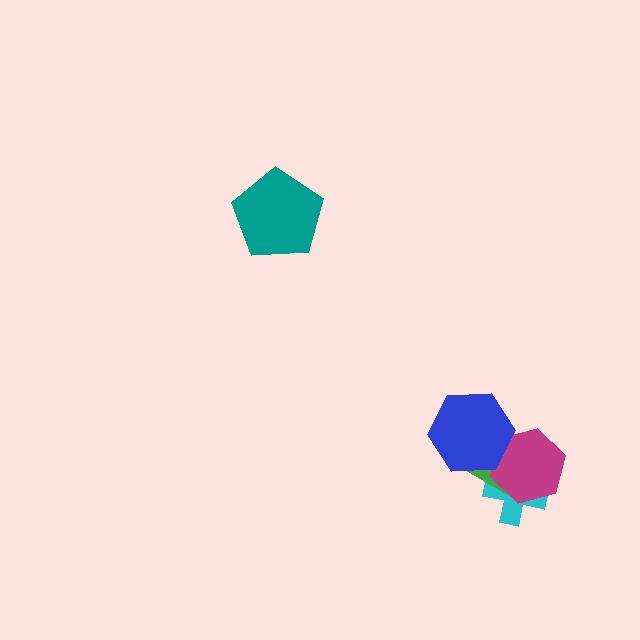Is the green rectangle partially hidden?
Yes, it is partially covered by another shape.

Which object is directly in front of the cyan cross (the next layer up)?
The green rectangle is directly in front of the cyan cross.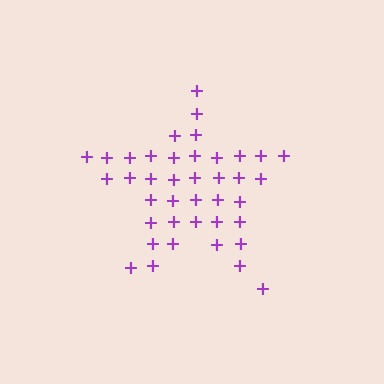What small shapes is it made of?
It is made of small plus signs.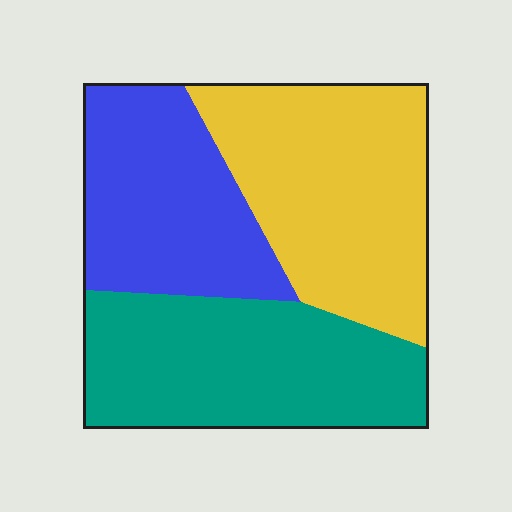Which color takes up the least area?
Blue, at roughly 30%.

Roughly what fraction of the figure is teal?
Teal covers about 35% of the figure.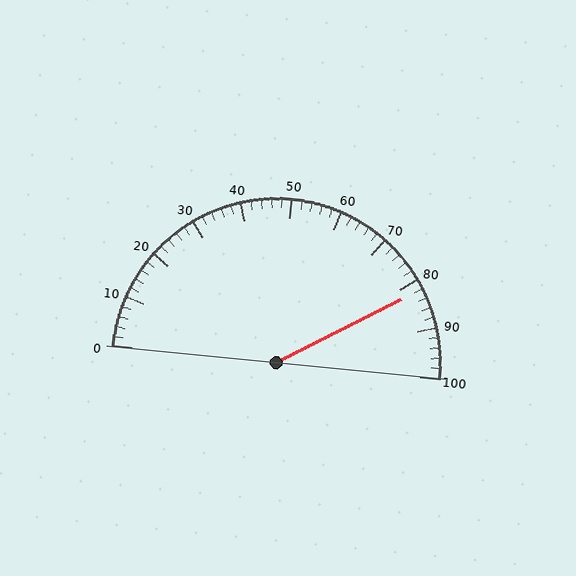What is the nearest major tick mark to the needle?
The nearest major tick mark is 80.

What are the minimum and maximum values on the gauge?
The gauge ranges from 0 to 100.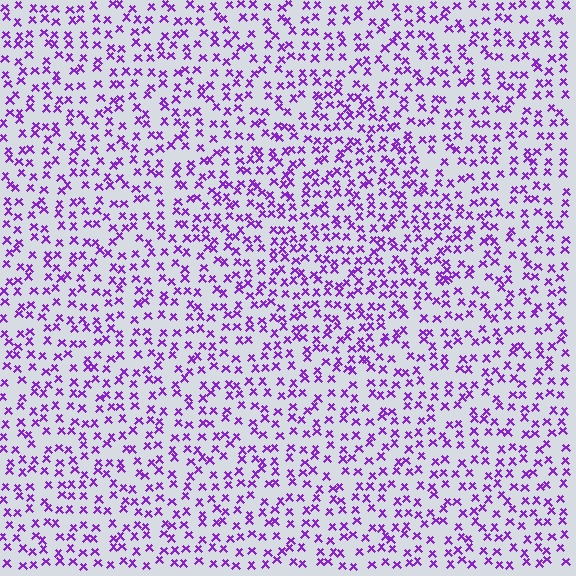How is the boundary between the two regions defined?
The boundary is defined by a change in element density (approximately 1.4x ratio). All elements are the same color, size, and shape.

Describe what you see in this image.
The image contains small purple elements arranged at two different densities. A diamond-shaped region is visible where the elements are more densely packed than the surrounding area.